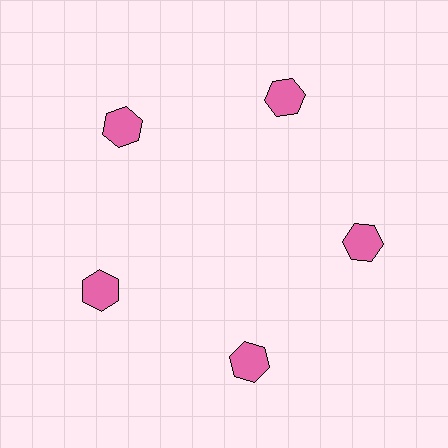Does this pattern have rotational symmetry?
Yes, this pattern has 5-fold rotational symmetry. It looks the same after rotating 72 degrees around the center.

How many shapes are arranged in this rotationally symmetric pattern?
There are 5 shapes, arranged in 5 groups of 1.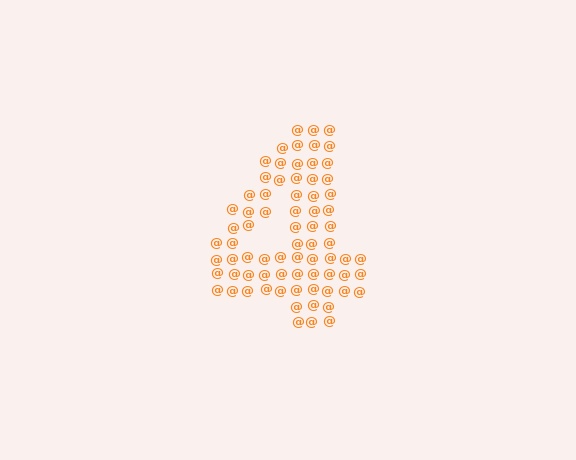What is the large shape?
The large shape is the digit 4.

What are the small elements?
The small elements are at signs.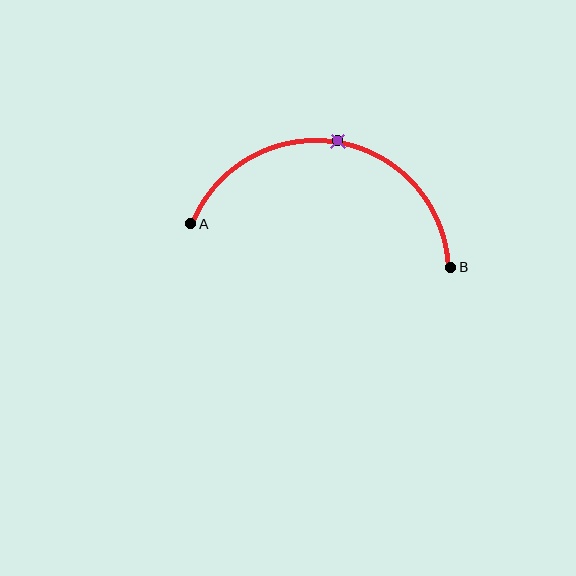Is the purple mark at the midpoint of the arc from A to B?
Yes. The purple mark lies on the arc at equal arc-length from both A and B — it is the arc midpoint.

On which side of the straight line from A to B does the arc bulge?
The arc bulges above the straight line connecting A and B.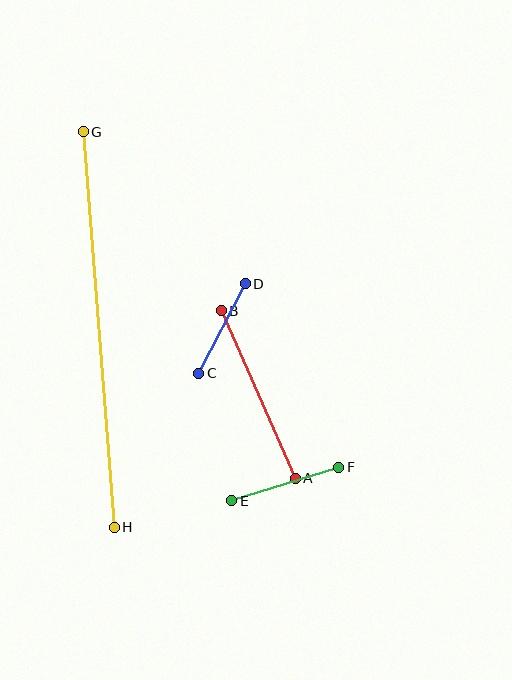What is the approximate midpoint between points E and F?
The midpoint is at approximately (285, 484) pixels.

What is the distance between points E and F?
The distance is approximately 112 pixels.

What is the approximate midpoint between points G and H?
The midpoint is at approximately (99, 330) pixels.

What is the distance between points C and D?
The distance is approximately 101 pixels.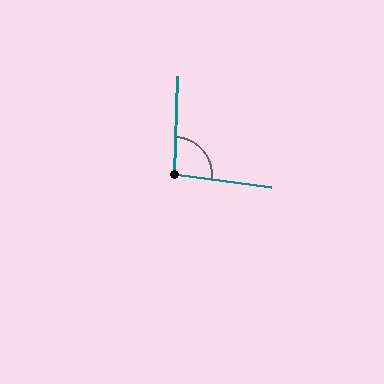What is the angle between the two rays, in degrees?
Approximately 95 degrees.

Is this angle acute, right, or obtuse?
It is obtuse.